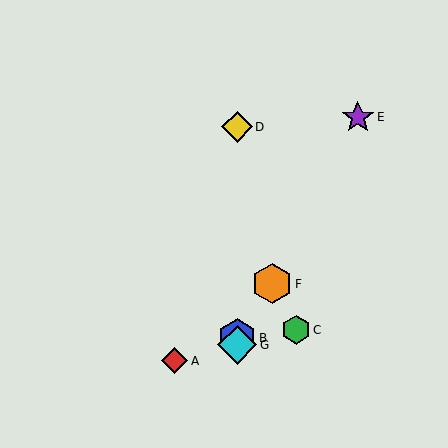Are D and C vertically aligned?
No, D is at x≈237 and C is at x≈296.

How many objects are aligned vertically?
3 objects (B, D, G) are aligned vertically.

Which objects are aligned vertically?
Objects B, D, G are aligned vertically.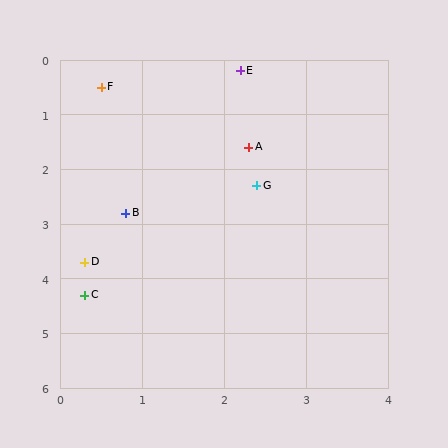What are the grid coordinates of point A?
Point A is at approximately (2.3, 1.6).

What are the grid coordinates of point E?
Point E is at approximately (2.2, 0.2).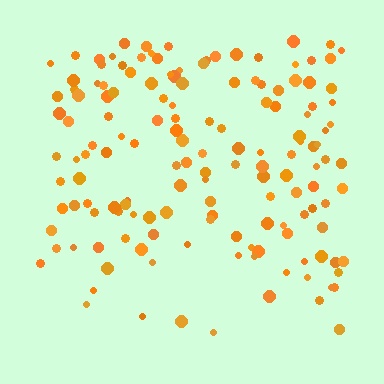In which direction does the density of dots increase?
From bottom to top, with the top side densest.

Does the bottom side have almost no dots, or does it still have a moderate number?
Still a moderate number, just noticeably fewer than the top.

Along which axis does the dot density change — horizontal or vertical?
Vertical.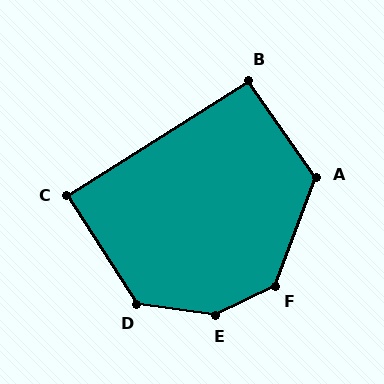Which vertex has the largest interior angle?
E, at approximately 146 degrees.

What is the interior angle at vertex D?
Approximately 130 degrees (obtuse).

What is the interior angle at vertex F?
Approximately 137 degrees (obtuse).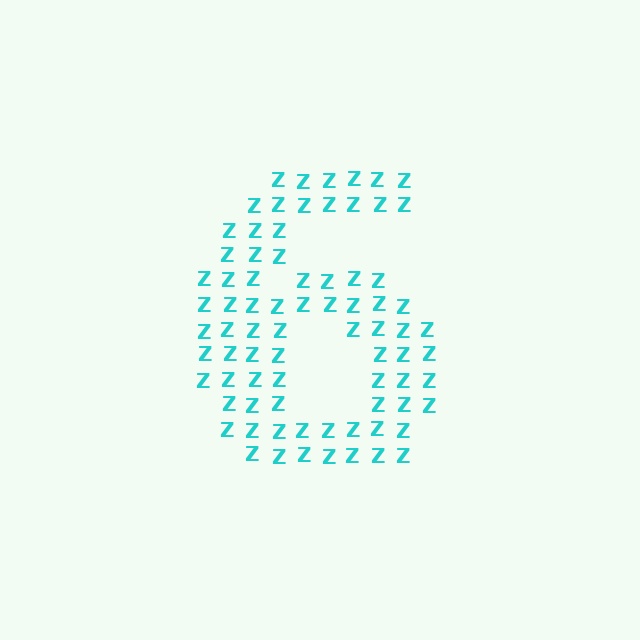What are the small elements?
The small elements are letter Z's.